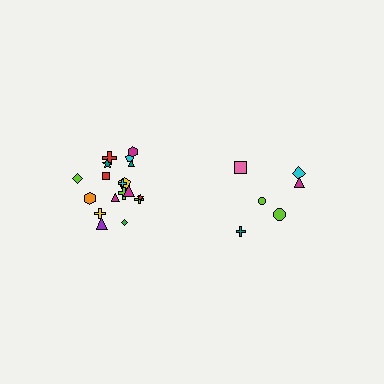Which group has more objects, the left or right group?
The left group.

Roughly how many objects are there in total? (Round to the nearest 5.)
Roughly 25 objects in total.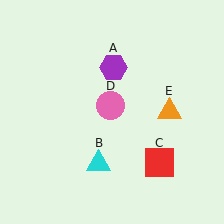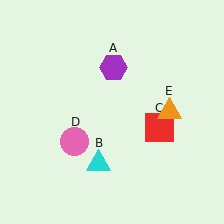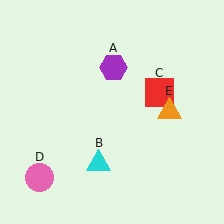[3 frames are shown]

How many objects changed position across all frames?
2 objects changed position: red square (object C), pink circle (object D).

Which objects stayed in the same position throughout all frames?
Purple hexagon (object A) and cyan triangle (object B) and orange triangle (object E) remained stationary.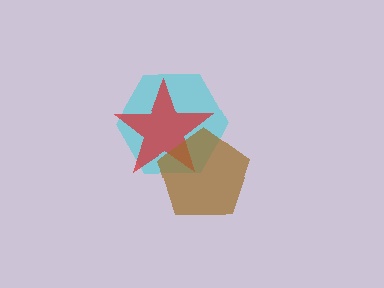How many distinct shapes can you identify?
There are 3 distinct shapes: a cyan hexagon, a red star, a brown pentagon.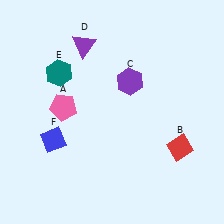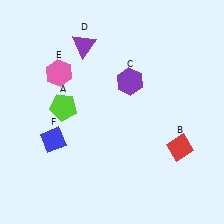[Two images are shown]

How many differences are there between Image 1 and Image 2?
There are 2 differences between the two images.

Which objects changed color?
A changed from pink to lime. E changed from teal to pink.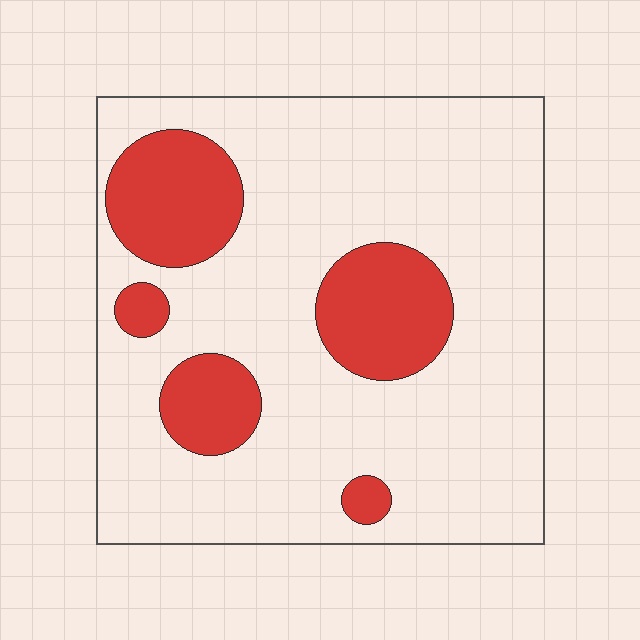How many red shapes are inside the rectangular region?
5.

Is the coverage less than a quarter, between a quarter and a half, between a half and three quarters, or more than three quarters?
Less than a quarter.